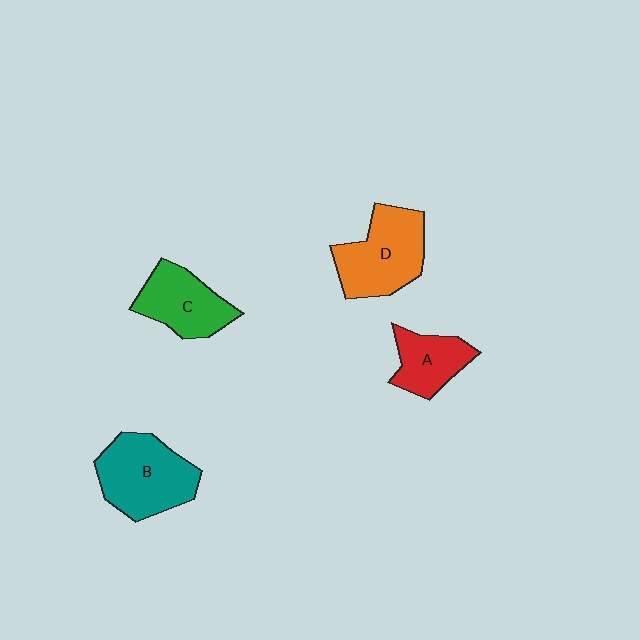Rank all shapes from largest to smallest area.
From largest to smallest: B (teal), D (orange), C (green), A (red).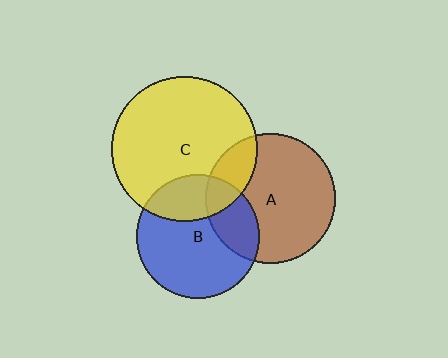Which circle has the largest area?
Circle C (yellow).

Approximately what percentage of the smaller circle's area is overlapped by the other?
Approximately 20%.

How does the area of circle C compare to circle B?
Approximately 1.4 times.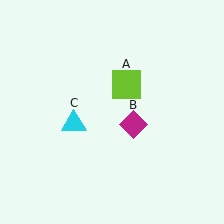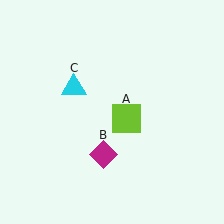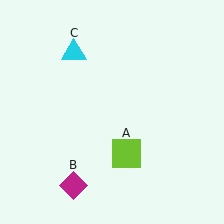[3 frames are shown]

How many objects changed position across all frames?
3 objects changed position: lime square (object A), magenta diamond (object B), cyan triangle (object C).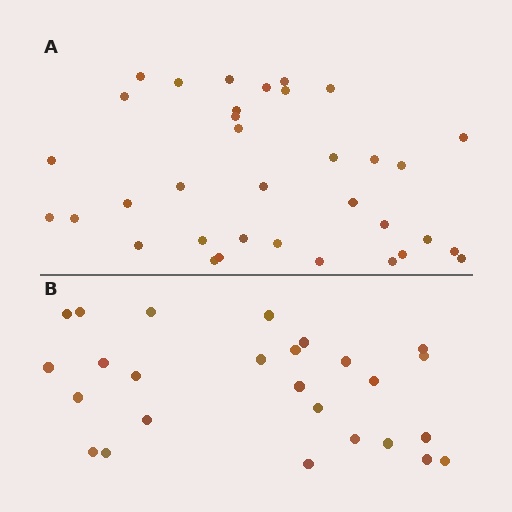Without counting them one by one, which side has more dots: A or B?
Region A (the top region) has more dots.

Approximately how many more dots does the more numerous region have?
Region A has roughly 8 or so more dots than region B.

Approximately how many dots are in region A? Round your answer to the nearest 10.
About 40 dots. (The exact count is 35, which rounds to 40.)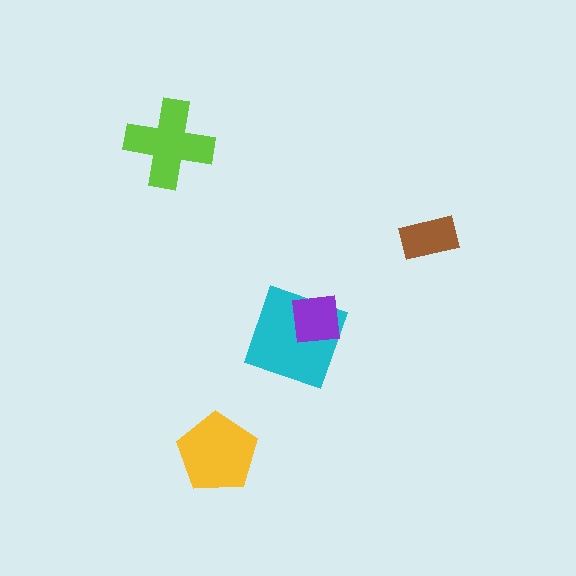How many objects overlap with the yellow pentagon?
0 objects overlap with the yellow pentagon.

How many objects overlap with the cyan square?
1 object overlaps with the cyan square.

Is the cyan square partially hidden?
Yes, it is partially covered by another shape.